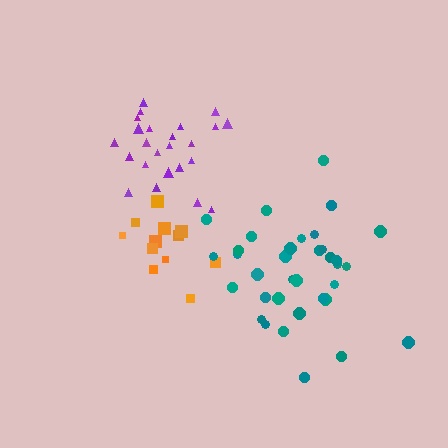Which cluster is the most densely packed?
Purple.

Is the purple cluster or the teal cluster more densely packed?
Purple.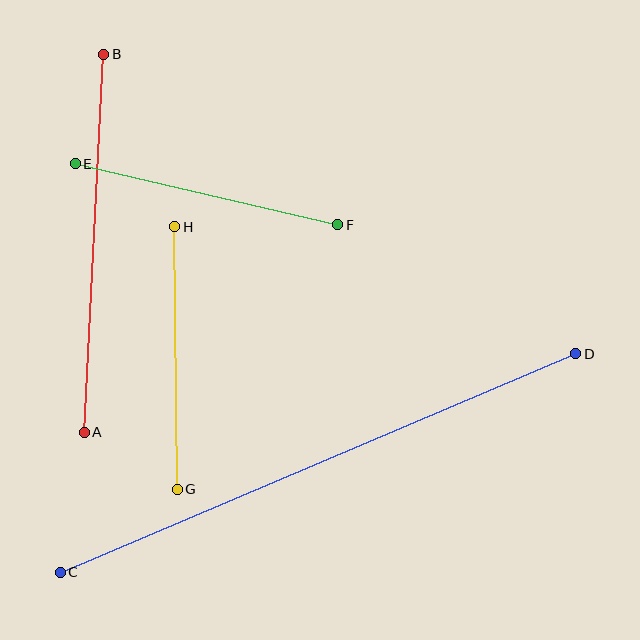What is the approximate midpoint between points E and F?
The midpoint is at approximately (206, 194) pixels.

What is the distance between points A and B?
The distance is approximately 378 pixels.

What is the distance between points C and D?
The distance is approximately 560 pixels.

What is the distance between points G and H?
The distance is approximately 262 pixels.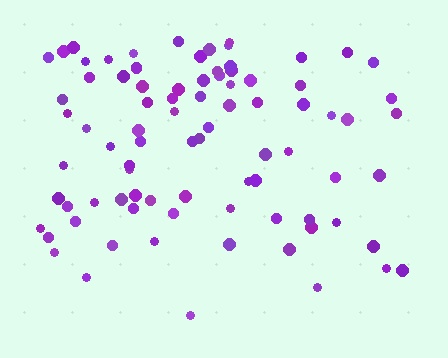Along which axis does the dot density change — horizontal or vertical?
Vertical.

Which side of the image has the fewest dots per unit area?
The bottom.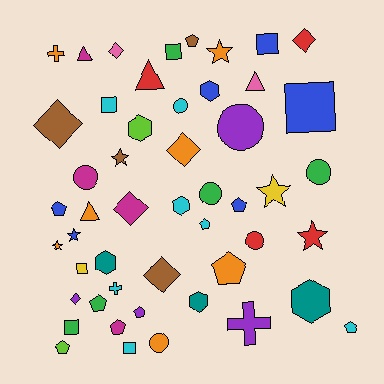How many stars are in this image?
There are 6 stars.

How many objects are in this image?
There are 50 objects.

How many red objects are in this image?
There are 4 red objects.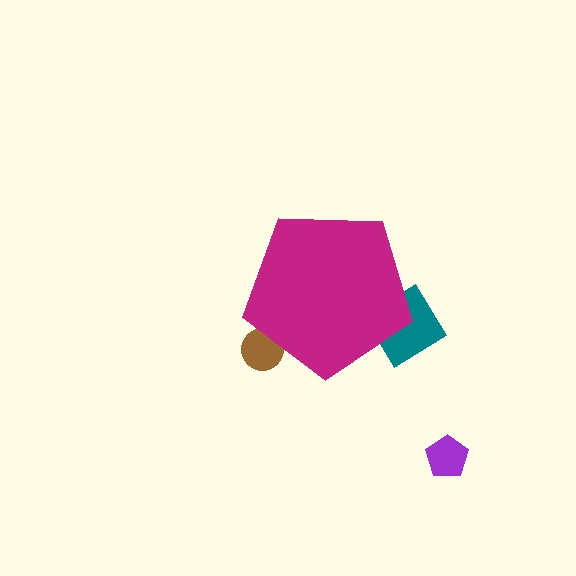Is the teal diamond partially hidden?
Yes, the teal diamond is partially hidden behind the magenta pentagon.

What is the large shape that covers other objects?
A magenta pentagon.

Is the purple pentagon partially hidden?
No, the purple pentagon is fully visible.